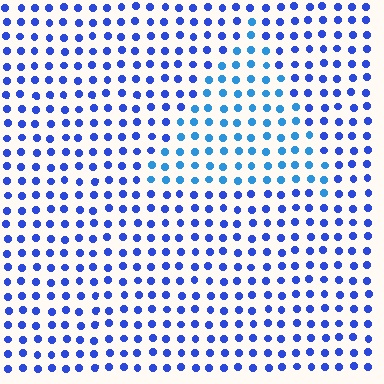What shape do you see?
I see a triangle.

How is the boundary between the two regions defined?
The boundary is defined purely by a slight shift in hue (about 26 degrees). Spacing, size, and orientation are identical on both sides.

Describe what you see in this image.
The image is filled with small blue elements in a uniform arrangement. A triangle-shaped region is visible where the elements are tinted to a slightly different hue, forming a subtle color boundary.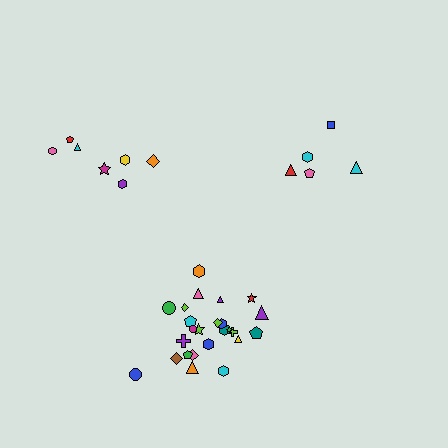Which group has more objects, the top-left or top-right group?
The top-left group.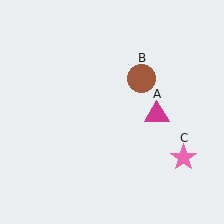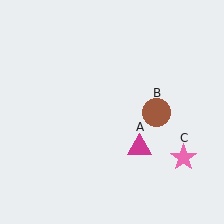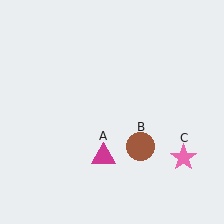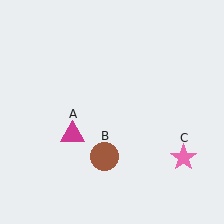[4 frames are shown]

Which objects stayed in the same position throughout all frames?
Pink star (object C) remained stationary.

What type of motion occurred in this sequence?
The magenta triangle (object A), brown circle (object B) rotated clockwise around the center of the scene.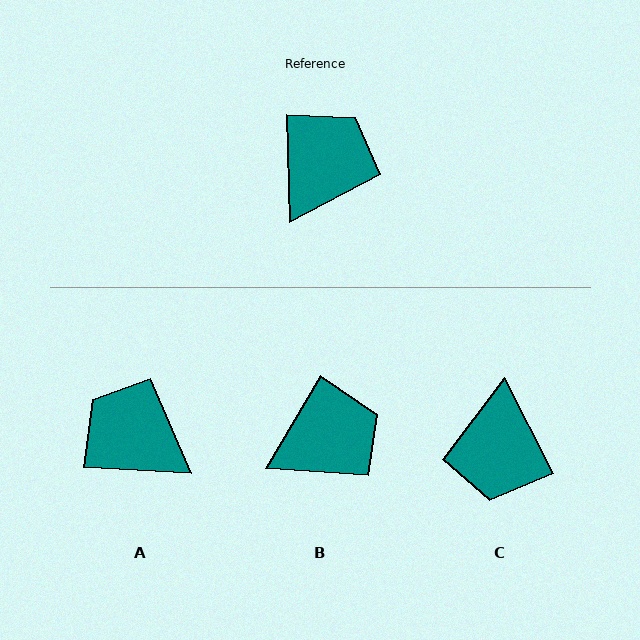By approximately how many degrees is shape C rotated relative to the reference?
Approximately 155 degrees clockwise.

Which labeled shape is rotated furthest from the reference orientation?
C, about 155 degrees away.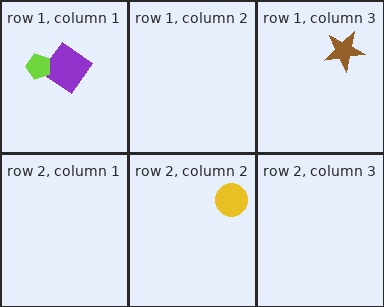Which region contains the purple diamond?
The row 1, column 1 region.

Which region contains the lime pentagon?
The row 1, column 1 region.